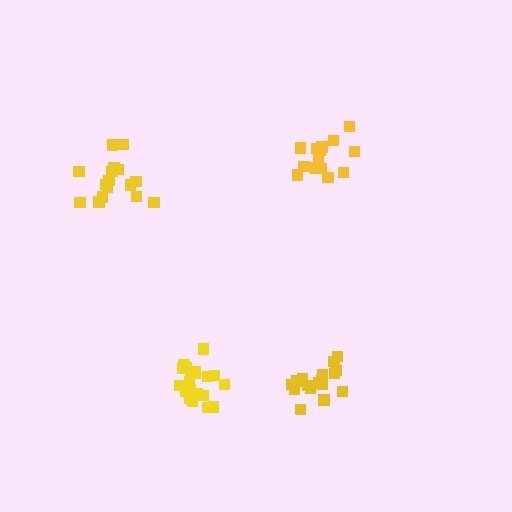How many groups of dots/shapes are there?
There are 4 groups.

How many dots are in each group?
Group 1: 15 dots, Group 2: 21 dots, Group 3: 16 dots, Group 4: 17 dots (69 total).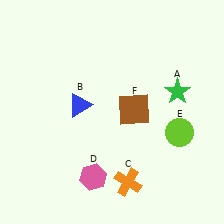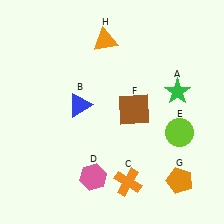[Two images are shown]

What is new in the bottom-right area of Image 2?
An orange pentagon (G) was added in the bottom-right area of Image 2.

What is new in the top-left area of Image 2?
An orange triangle (H) was added in the top-left area of Image 2.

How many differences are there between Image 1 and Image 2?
There are 2 differences between the two images.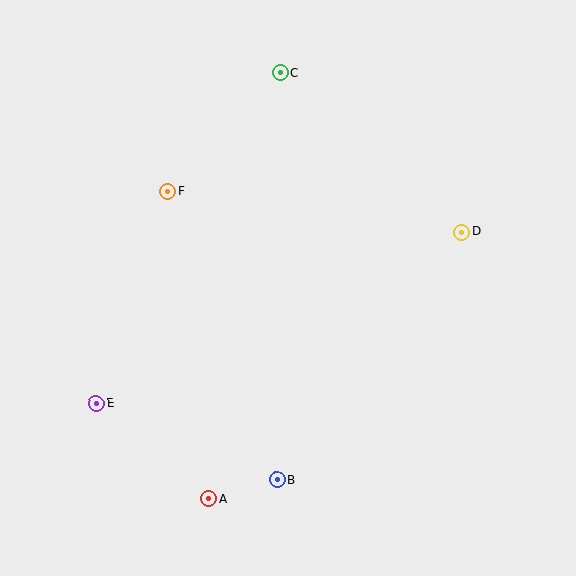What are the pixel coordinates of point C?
Point C is at (280, 73).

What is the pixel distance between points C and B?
The distance between C and B is 407 pixels.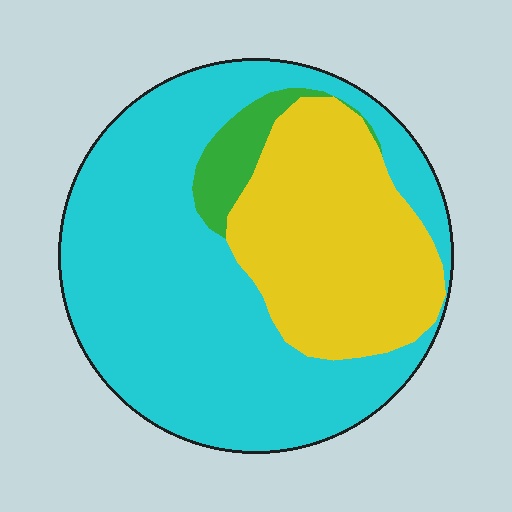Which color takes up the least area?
Green, at roughly 5%.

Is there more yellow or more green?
Yellow.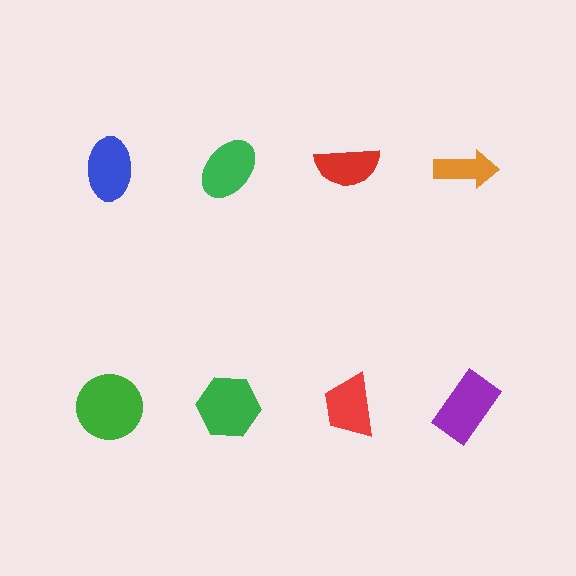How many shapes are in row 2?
4 shapes.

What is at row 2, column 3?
A red trapezoid.